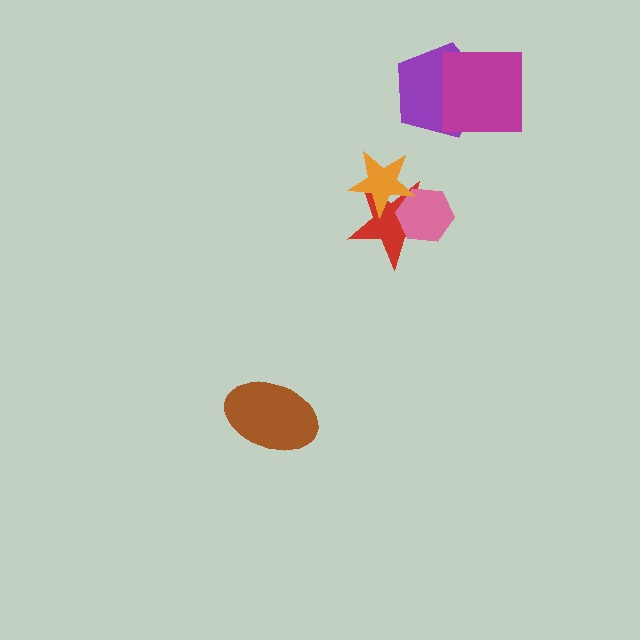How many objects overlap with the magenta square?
1 object overlaps with the magenta square.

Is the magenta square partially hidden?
No, no other shape covers it.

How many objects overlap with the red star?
2 objects overlap with the red star.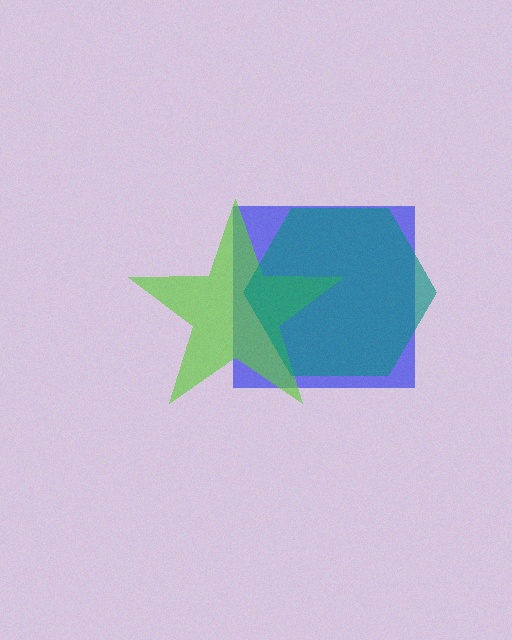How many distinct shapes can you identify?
There are 3 distinct shapes: a blue square, a lime star, a teal hexagon.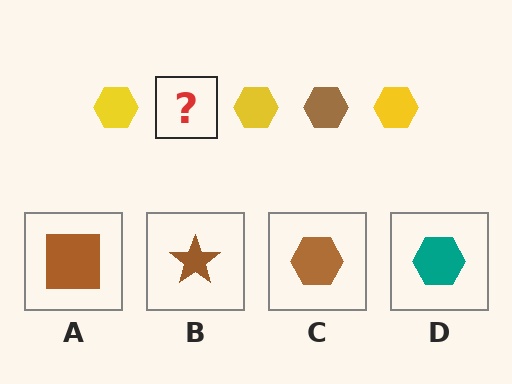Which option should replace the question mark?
Option C.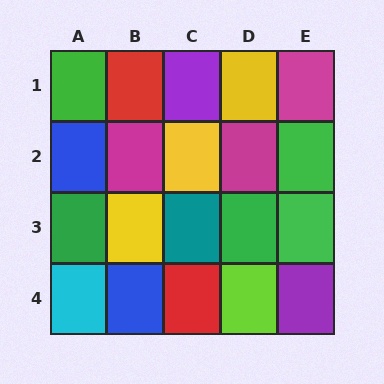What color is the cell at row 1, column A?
Green.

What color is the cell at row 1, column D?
Yellow.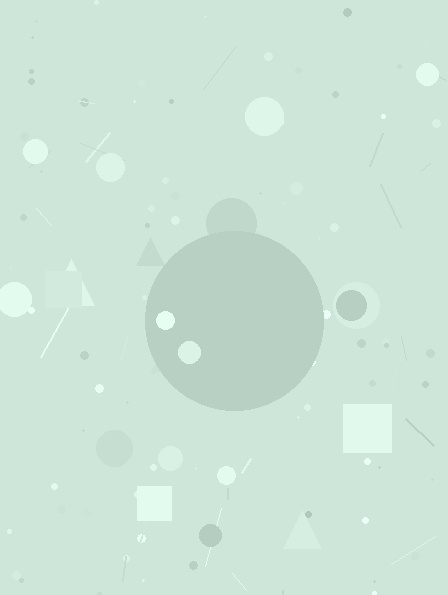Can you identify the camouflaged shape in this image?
The camouflaged shape is a circle.